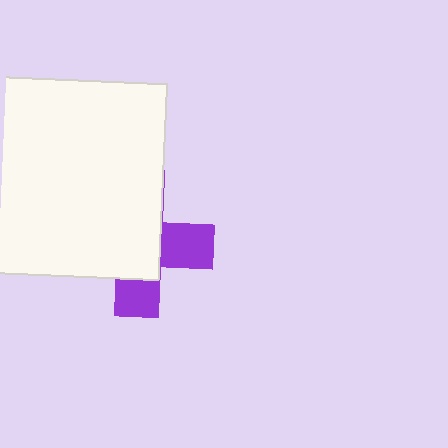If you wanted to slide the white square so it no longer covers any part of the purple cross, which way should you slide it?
Slide it left — that is the most direct way to separate the two shapes.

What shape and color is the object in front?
The object in front is a white square.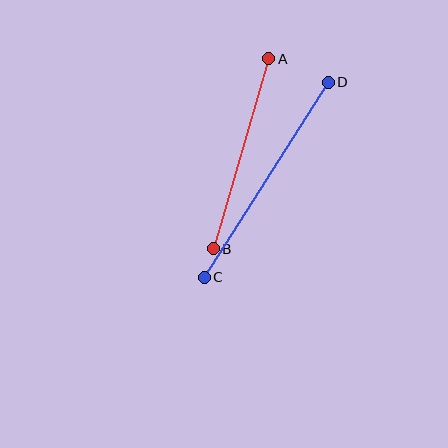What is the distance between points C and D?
The distance is approximately 231 pixels.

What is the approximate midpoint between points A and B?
The midpoint is at approximately (241, 154) pixels.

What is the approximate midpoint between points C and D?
The midpoint is at approximately (266, 180) pixels.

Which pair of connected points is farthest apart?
Points C and D are farthest apart.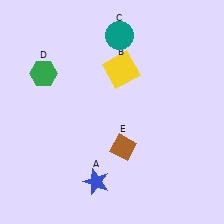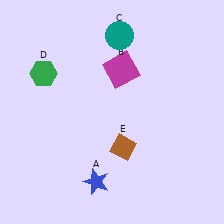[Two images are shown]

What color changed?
The square (B) changed from yellow in Image 1 to magenta in Image 2.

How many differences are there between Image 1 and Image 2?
There is 1 difference between the two images.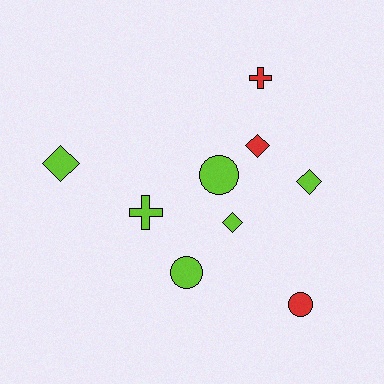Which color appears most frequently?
Lime, with 6 objects.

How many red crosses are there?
There is 1 red cross.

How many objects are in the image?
There are 9 objects.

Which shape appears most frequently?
Diamond, with 4 objects.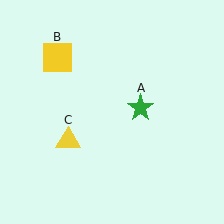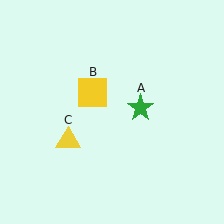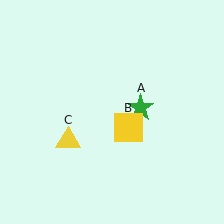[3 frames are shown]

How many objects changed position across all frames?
1 object changed position: yellow square (object B).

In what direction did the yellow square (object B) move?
The yellow square (object B) moved down and to the right.